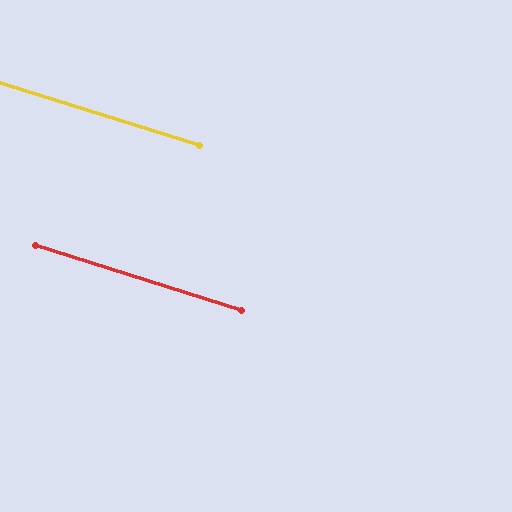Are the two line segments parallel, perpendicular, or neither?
Parallel — their directions differ by only 0.1°.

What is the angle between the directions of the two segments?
Approximately 0 degrees.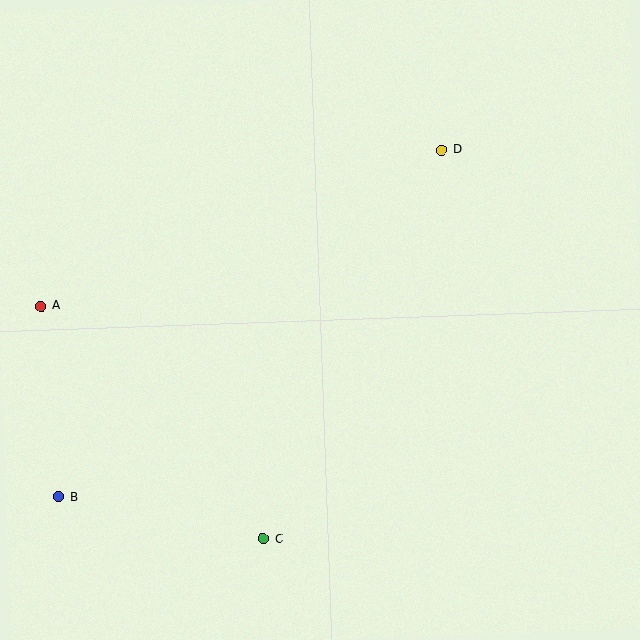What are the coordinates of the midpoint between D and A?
The midpoint between D and A is at (241, 228).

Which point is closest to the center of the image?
Point D at (442, 150) is closest to the center.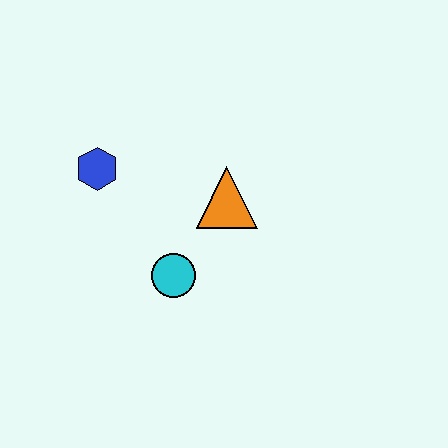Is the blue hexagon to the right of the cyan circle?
No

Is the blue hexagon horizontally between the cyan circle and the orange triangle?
No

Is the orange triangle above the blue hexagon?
No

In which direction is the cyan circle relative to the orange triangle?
The cyan circle is below the orange triangle.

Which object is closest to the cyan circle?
The orange triangle is closest to the cyan circle.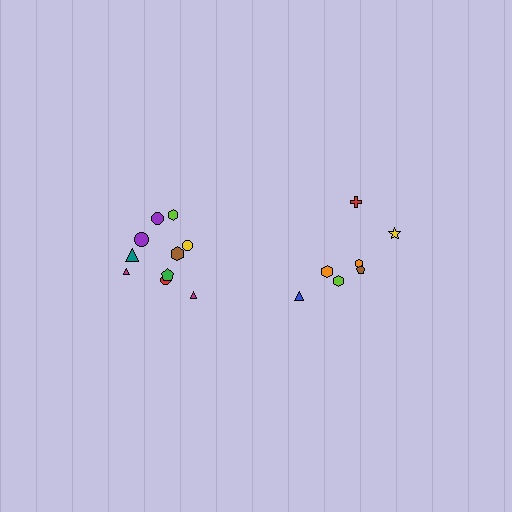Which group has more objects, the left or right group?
The left group.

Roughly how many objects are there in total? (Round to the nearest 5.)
Roughly 15 objects in total.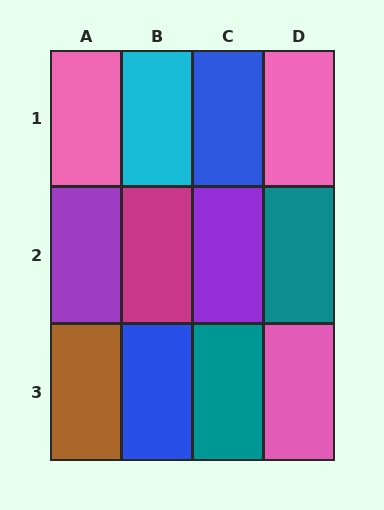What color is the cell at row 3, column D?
Pink.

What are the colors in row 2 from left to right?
Purple, magenta, purple, teal.